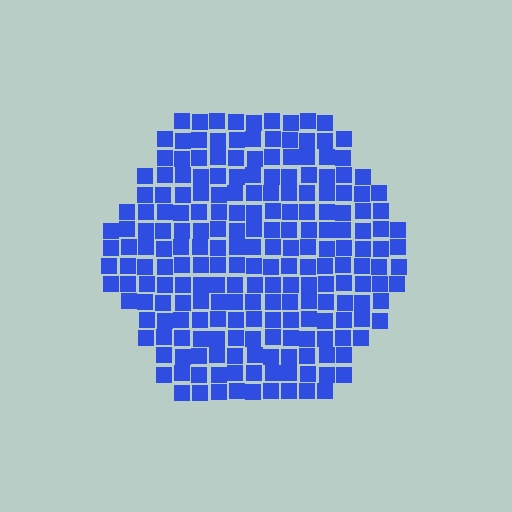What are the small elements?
The small elements are squares.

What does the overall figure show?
The overall figure shows a hexagon.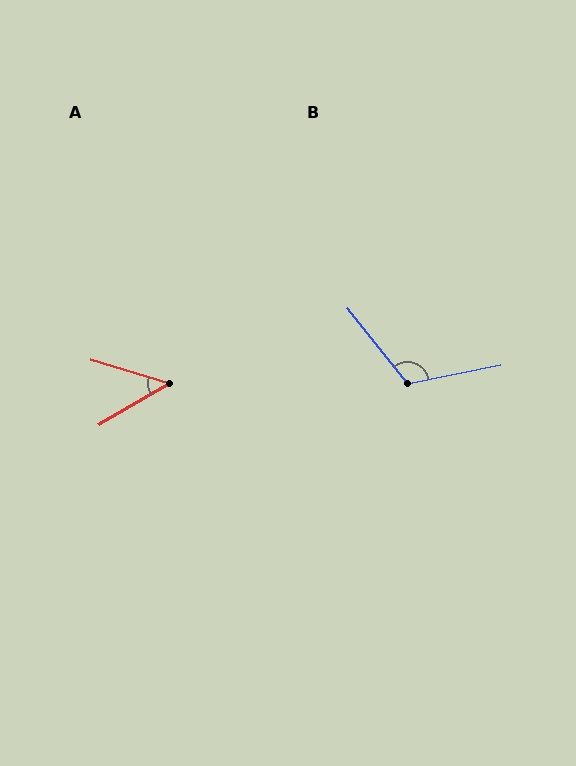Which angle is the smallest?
A, at approximately 48 degrees.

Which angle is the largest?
B, at approximately 118 degrees.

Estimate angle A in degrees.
Approximately 48 degrees.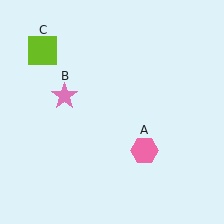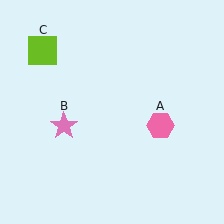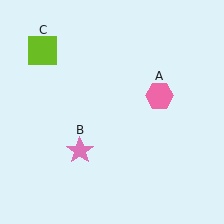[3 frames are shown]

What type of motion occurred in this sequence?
The pink hexagon (object A), pink star (object B) rotated counterclockwise around the center of the scene.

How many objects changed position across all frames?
2 objects changed position: pink hexagon (object A), pink star (object B).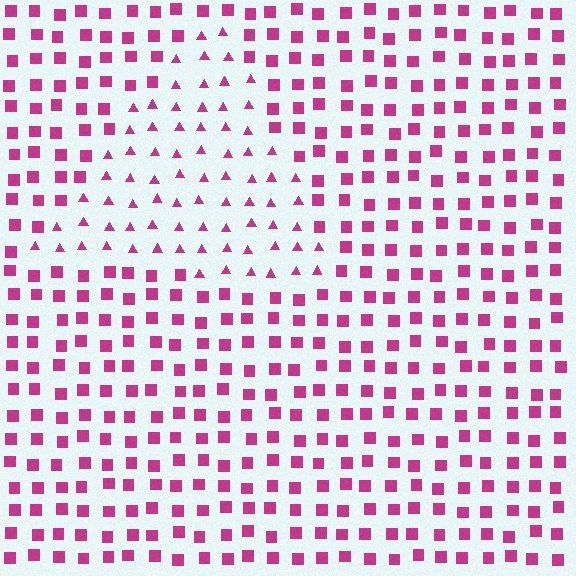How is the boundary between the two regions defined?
The boundary is defined by a change in element shape: triangles inside vs. squares outside. All elements share the same color and spacing.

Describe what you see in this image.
The image is filled with small magenta elements arranged in a uniform grid. A triangle-shaped region contains triangles, while the surrounding area contains squares. The boundary is defined purely by the change in element shape.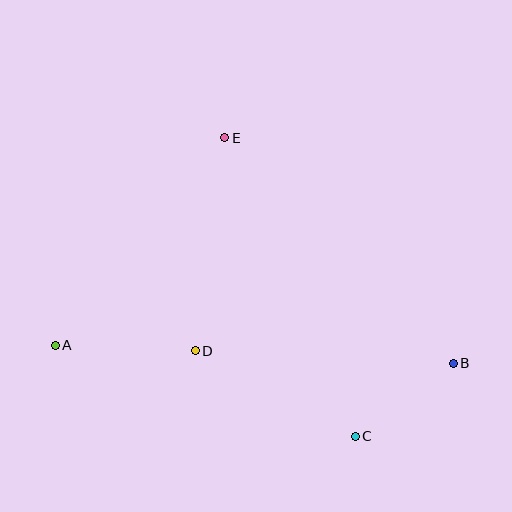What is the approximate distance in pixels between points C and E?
The distance between C and E is approximately 326 pixels.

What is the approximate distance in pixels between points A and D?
The distance between A and D is approximately 140 pixels.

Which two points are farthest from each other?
Points A and B are farthest from each other.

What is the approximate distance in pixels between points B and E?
The distance between B and E is approximately 321 pixels.